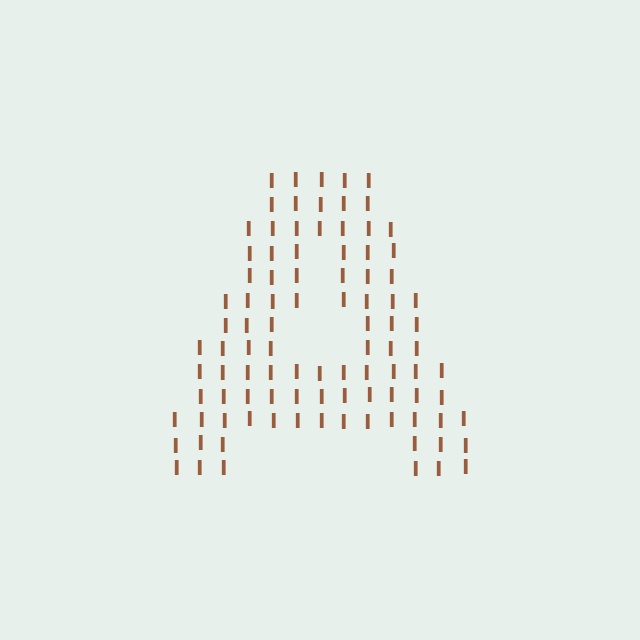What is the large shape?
The large shape is the letter A.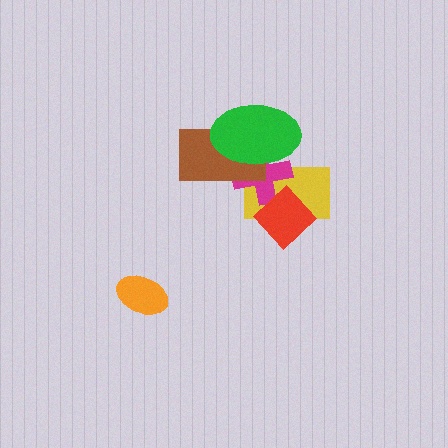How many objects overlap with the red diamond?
2 objects overlap with the red diamond.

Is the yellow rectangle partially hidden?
Yes, it is partially covered by another shape.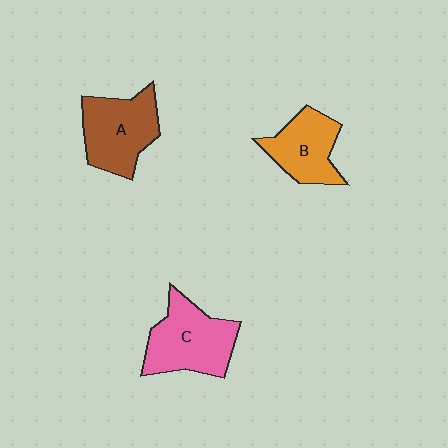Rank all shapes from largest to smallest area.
From largest to smallest: C (pink), A (brown), B (orange).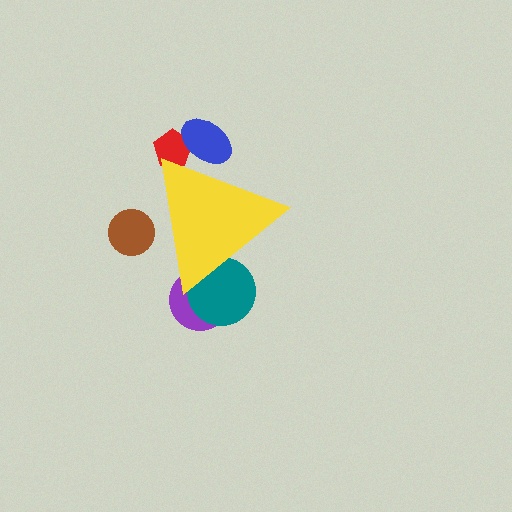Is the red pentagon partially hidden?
Yes, the red pentagon is partially hidden behind the yellow triangle.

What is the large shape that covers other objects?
A yellow triangle.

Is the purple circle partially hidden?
Yes, the purple circle is partially hidden behind the yellow triangle.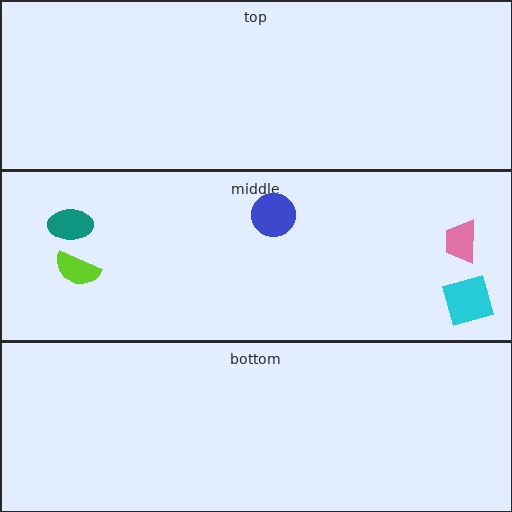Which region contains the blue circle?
The middle region.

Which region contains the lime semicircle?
The middle region.